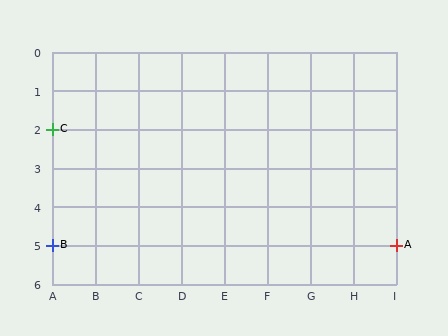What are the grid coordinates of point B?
Point B is at grid coordinates (A, 5).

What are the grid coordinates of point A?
Point A is at grid coordinates (I, 5).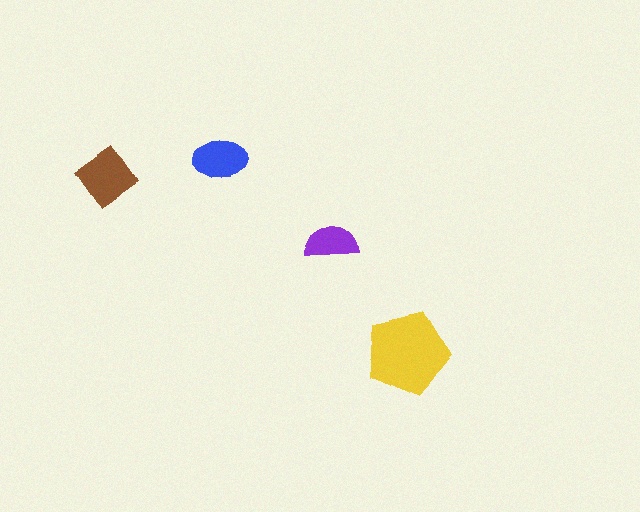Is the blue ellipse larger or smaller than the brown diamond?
Smaller.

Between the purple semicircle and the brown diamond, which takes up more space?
The brown diamond.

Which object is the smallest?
The purple semicircle.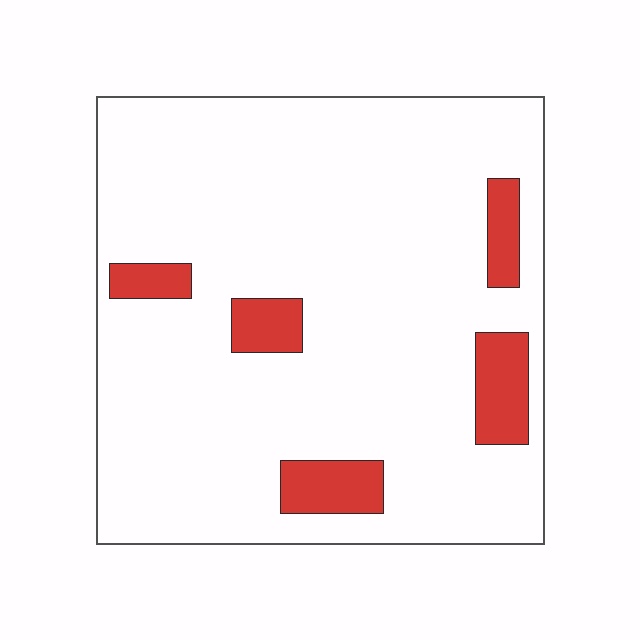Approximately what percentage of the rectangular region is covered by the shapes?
Approximately 10%.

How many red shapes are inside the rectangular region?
5.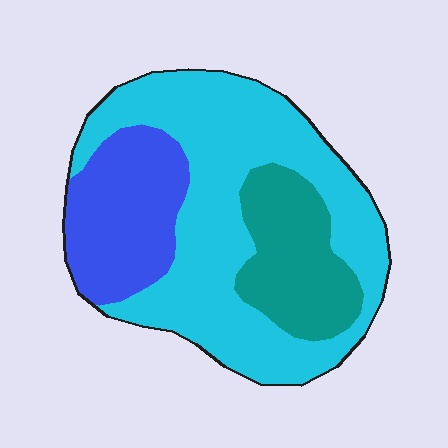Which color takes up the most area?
Cyan, at roughly 60%.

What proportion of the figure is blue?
Blue takes up about one fifth (1/5) of the figure.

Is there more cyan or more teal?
Cyan.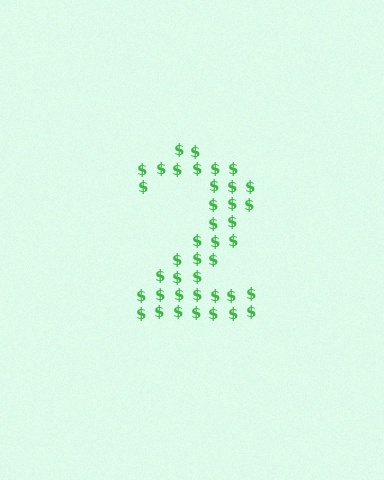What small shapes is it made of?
It is made of small dollar signs.